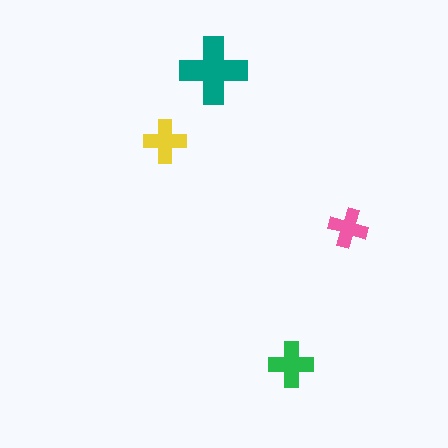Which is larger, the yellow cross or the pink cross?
The yellow one.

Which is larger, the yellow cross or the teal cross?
The teal one.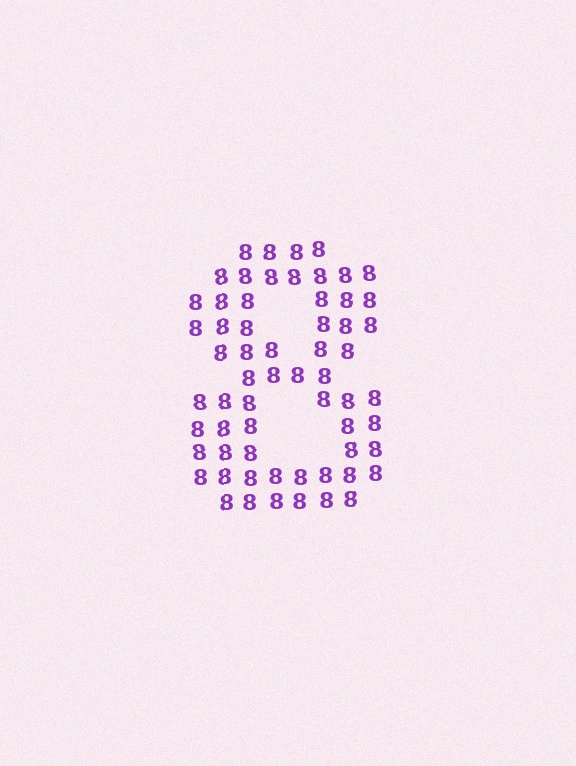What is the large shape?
The large shape is the digit 8.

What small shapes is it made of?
It is made of small digit 8's.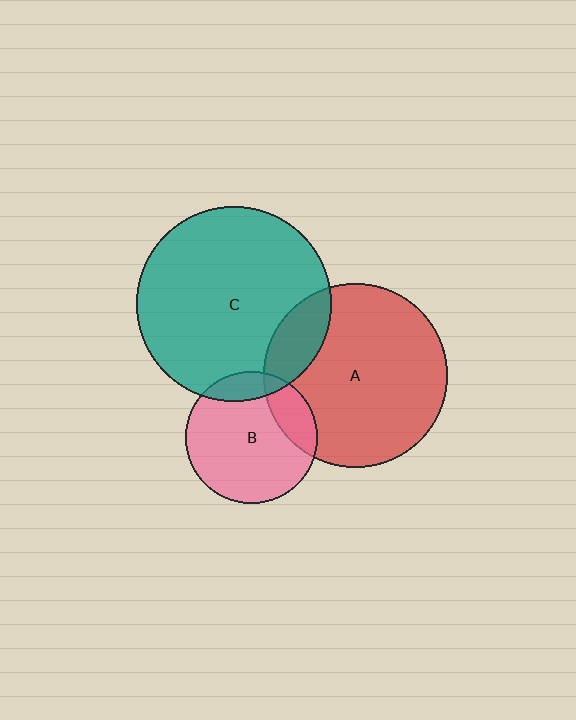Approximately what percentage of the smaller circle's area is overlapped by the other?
Approximately 15%.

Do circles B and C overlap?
Yes.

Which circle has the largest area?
Circle C (teal).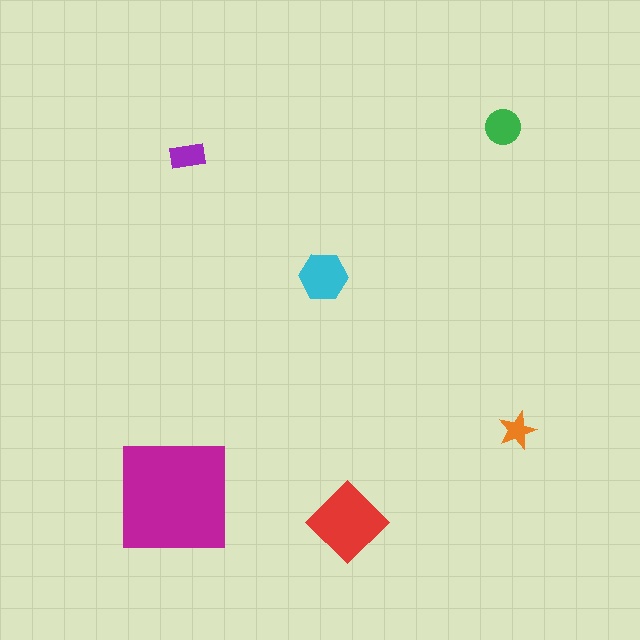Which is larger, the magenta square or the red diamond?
The magenta square.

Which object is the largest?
The magenta square.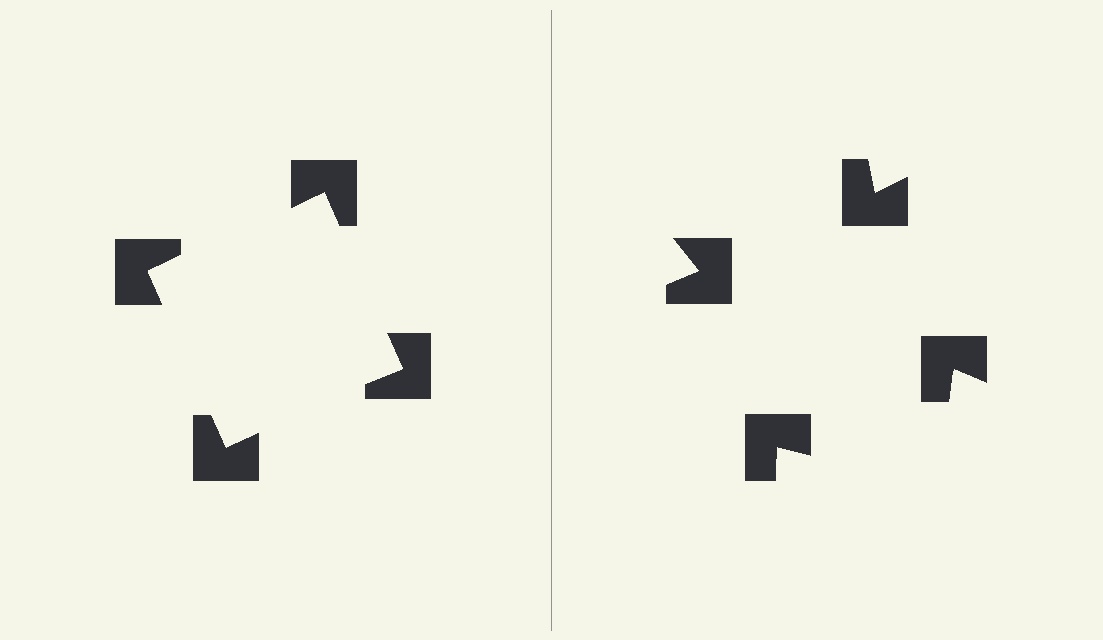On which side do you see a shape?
An illusory square appears on the left side. On the right side the wedge cuts are rotated, so no coherent shape forms.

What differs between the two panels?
The notched squares are positioned identically on both sides; only the wedge orientations differ. On the left they align to a square; on the right they are misaligned.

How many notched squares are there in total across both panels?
8 — 4 on each side.